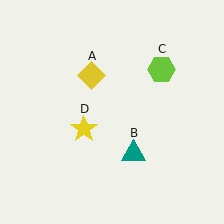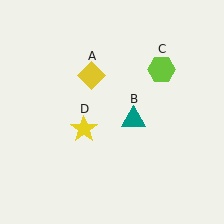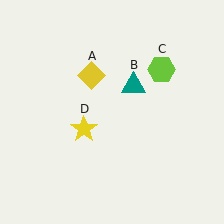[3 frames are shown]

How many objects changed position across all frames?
1 object changed position: teal triangle (object B).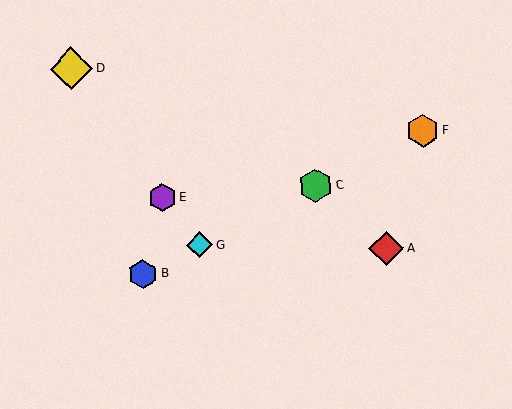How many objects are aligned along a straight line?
4 objects (B, C, F, G) are aligned along a straight line.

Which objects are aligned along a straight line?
Objects B, C, F, G are aligned along a straight line.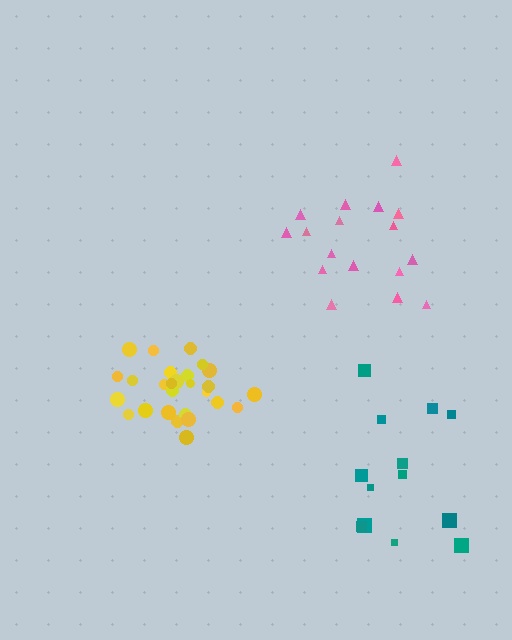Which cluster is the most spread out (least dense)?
Teal.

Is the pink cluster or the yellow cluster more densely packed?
Yellow.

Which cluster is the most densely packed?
Yellow.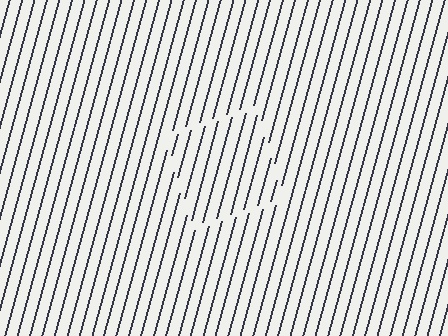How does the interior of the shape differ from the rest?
The interior of the shape contains the same grating, shifted by half a period — the contour is defined by the phase discontinuity where line-ends from the inner and outer gratings abut.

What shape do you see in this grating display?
An illusory square. The interior of the shape contains the same grating, shifted by half a period — the contour is defined by the phase discontinuity where line-ends from the inner and outer gratings abut.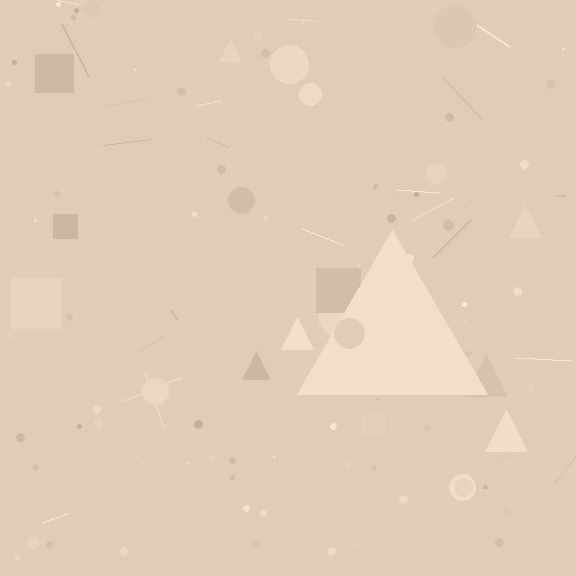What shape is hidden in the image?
A triangle is hidden in the image.